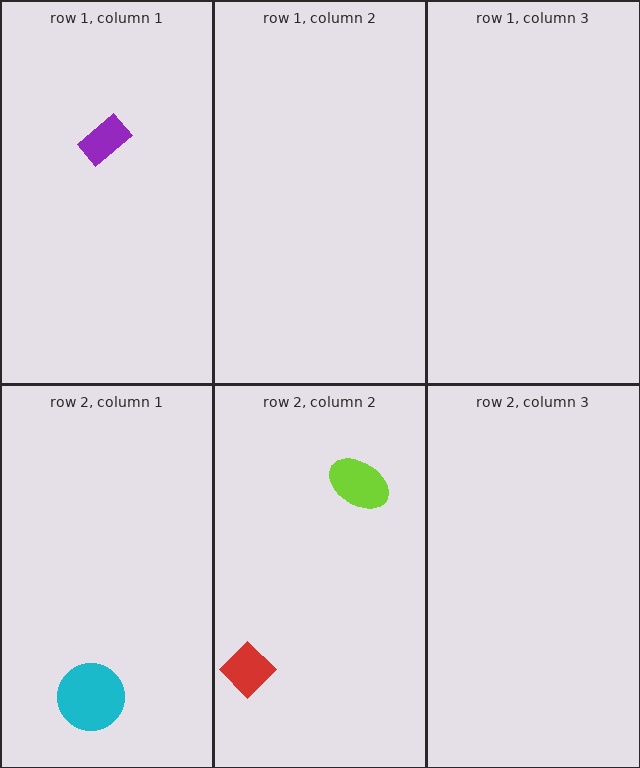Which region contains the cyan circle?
The row 2, column 1 region.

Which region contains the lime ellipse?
The row 2, column 2 region.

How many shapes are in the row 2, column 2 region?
2.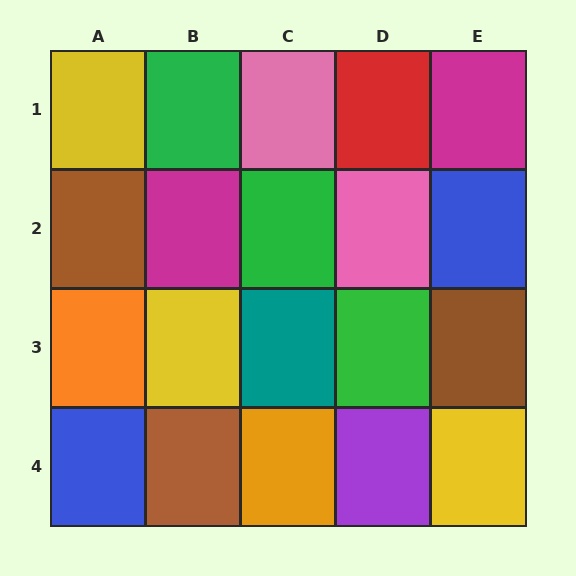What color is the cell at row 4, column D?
Purple.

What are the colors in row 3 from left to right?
Orange, yellow, teal, green, brown.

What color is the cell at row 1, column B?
Green.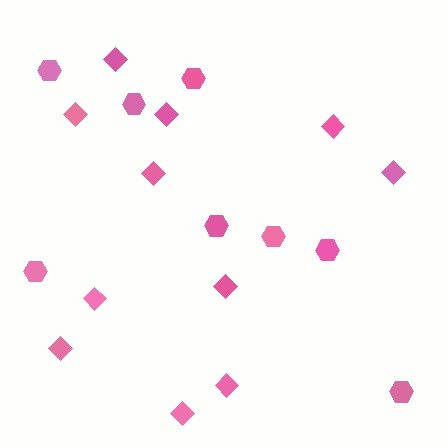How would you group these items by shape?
There are 2 groups: one group of hexagons (8) and one group of diamonds (11).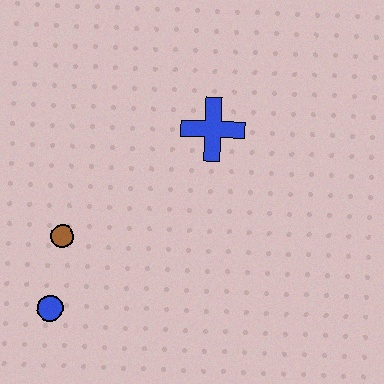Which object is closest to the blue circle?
The brown circle is closest to the blue circle.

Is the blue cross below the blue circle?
No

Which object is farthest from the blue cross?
The blue circle is farthest from the blue cross.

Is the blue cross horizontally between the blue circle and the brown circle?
No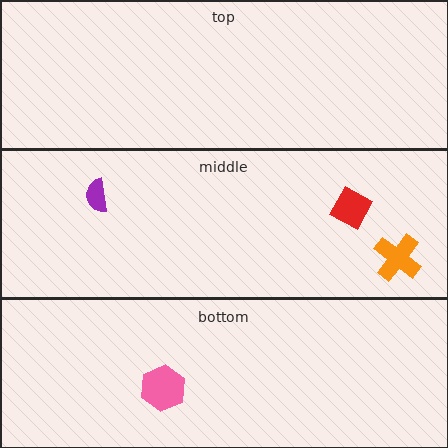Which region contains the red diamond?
The middle region.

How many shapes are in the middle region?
3.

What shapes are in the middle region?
The red diamond, the orange cross, the purple semicircle.